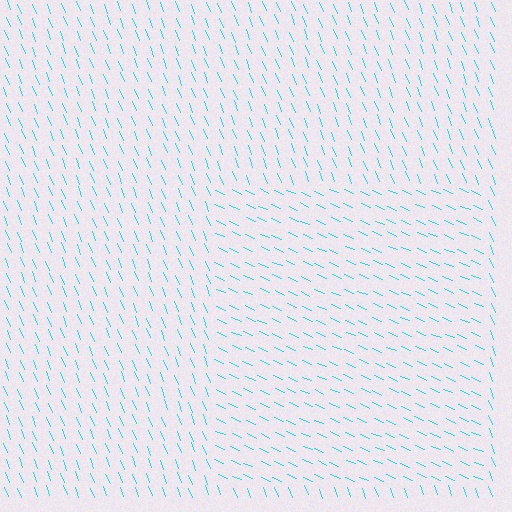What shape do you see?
I see a rectangle.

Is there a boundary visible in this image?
Yes, there is a texture boundary formed by a change in line orientation.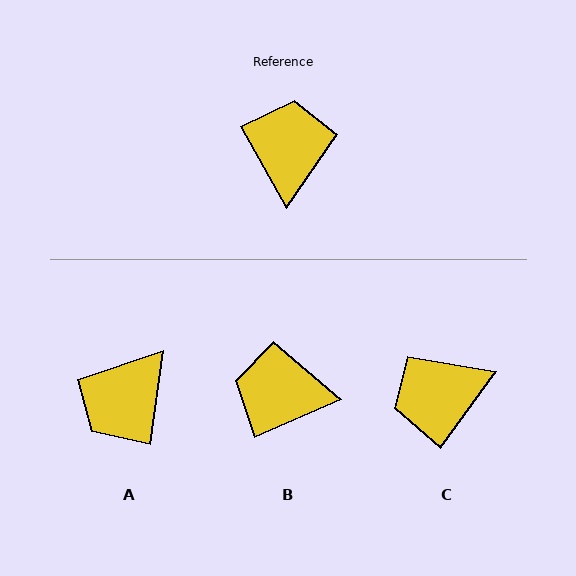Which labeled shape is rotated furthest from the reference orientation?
A, about 143 degrees away.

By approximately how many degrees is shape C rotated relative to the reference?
Approximately 114 degrees counter-clockwise.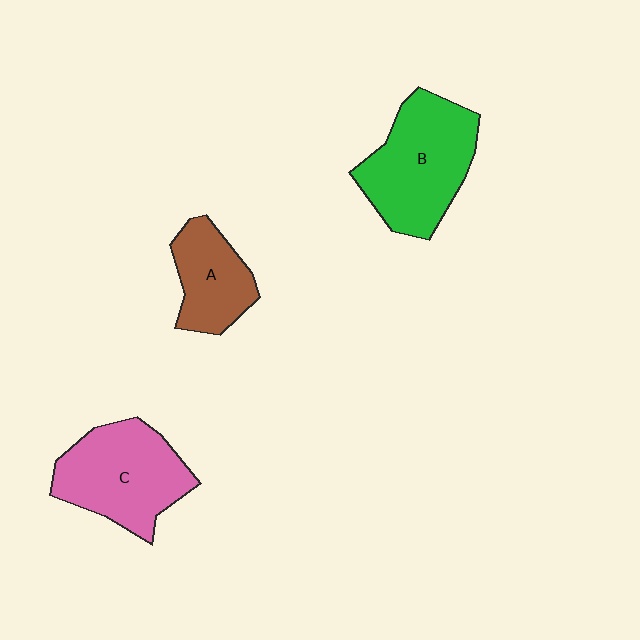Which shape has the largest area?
Shape B (green).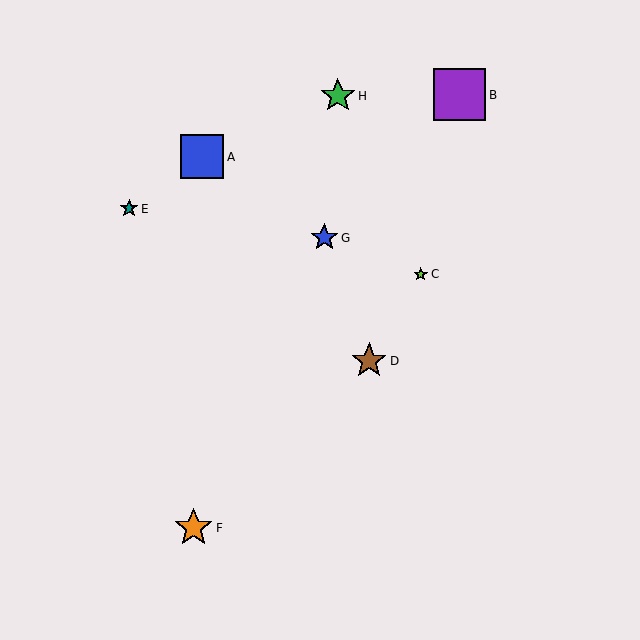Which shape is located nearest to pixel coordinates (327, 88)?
The green star (labeled H) at (338, 96) is nearest to that location.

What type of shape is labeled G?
Shape G is a blue star.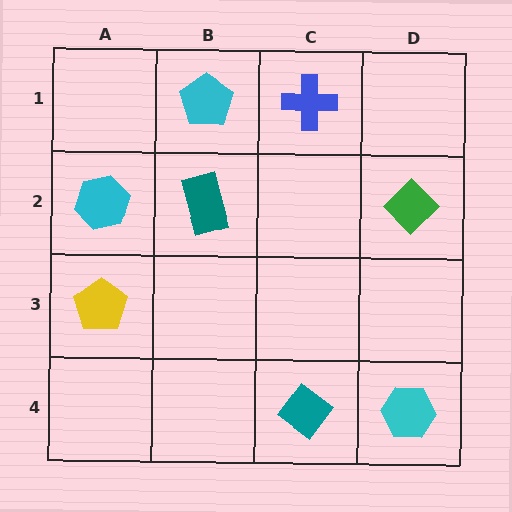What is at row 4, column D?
A cyan hexagon.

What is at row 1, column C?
A blue cross.